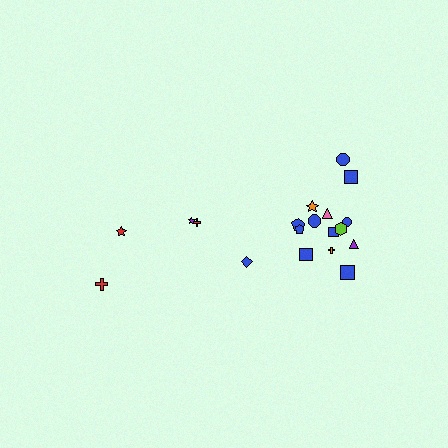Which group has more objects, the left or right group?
The right group.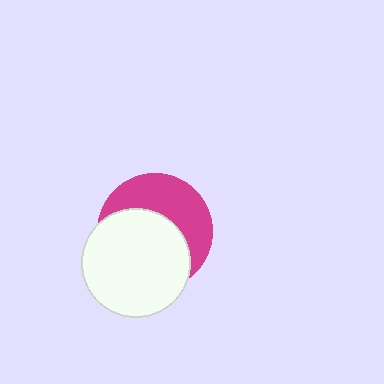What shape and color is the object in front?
The object in front is a white circle.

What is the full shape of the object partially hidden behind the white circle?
The partially hidden object is a magenta circle.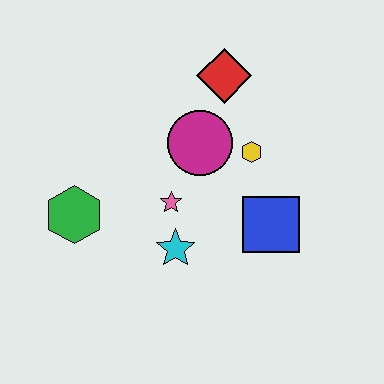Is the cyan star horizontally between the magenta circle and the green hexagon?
Yes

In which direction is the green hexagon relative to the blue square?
The green hexagon is to the left of the blue square.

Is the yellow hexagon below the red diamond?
Yes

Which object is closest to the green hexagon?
The pink star is closest to the green hexagon.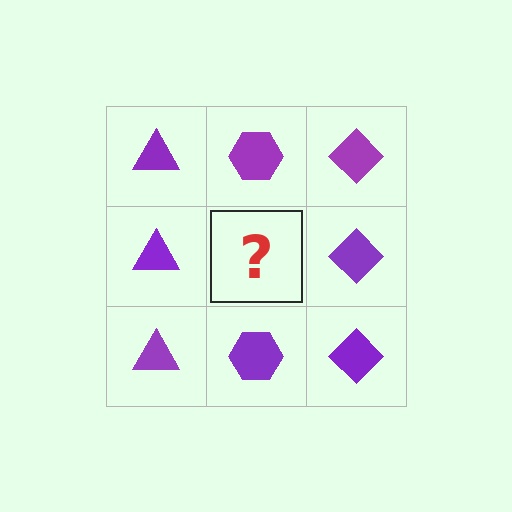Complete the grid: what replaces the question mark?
The question mark should be replaced with a purple hexagon.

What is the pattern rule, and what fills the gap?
The rule is that each column has a consistent shape. The gap should be filled with a purple hexagon.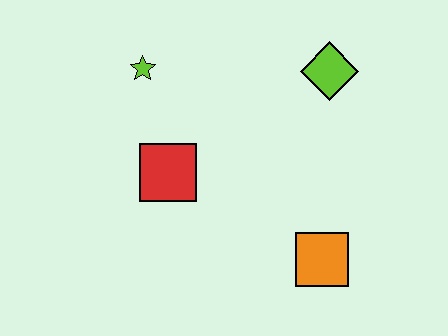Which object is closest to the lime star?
The red square is closest to the lime star.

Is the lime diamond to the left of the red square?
No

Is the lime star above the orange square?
Yes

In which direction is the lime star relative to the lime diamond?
The lime star is to the left of the lime diamond.